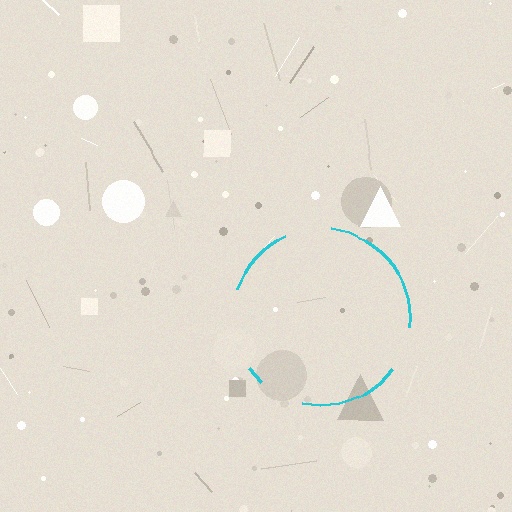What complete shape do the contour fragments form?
The contour fragments form a circle.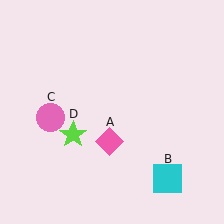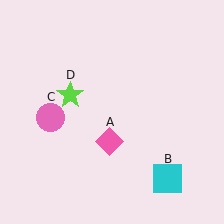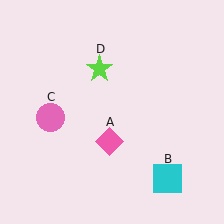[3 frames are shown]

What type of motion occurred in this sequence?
The lime star (object D) rotated clockwise around the center of the scene.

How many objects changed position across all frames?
1 object changed position: lime star (object D).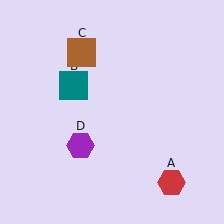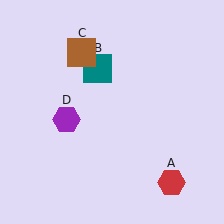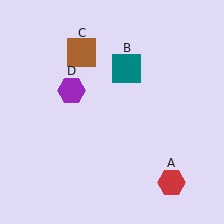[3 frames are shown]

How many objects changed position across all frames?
2 objects changed position: teal square (object B), purple hexagon (object D).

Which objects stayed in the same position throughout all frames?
Red hexagon (object A) and brown square (object C) remained stationary.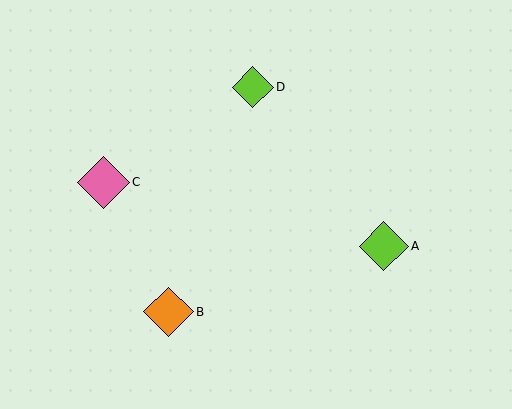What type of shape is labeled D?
Shape D is a lime diamond.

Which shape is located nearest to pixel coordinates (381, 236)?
The lime diamond (labeled A) at (384, 246) is nearest to that location.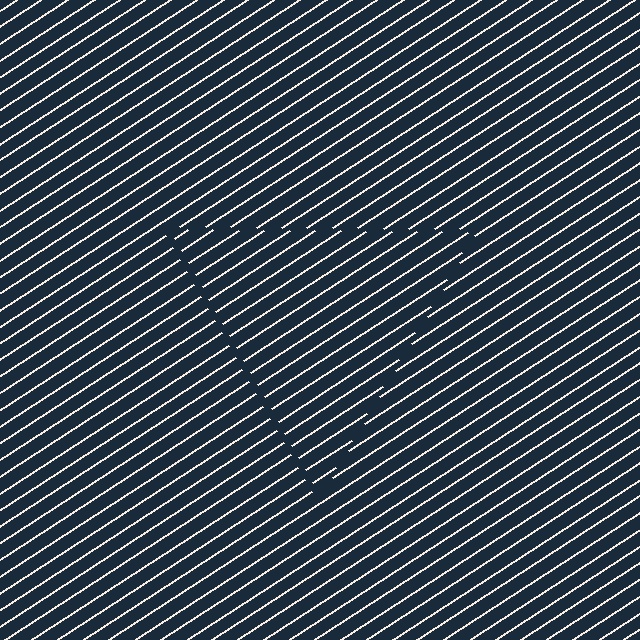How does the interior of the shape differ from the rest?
The interior of the shape contains the same grating, shifted by half a period — the contour is defined by the phase discontinuity where line-ends from the inner and outer gratings abut.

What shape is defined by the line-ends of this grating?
An illusory triangle. The interior of the shape contains the same grating, shifted by half a period — the contour is defined by the phase discontinuity where line-ends from the inner and outer gratings abut.